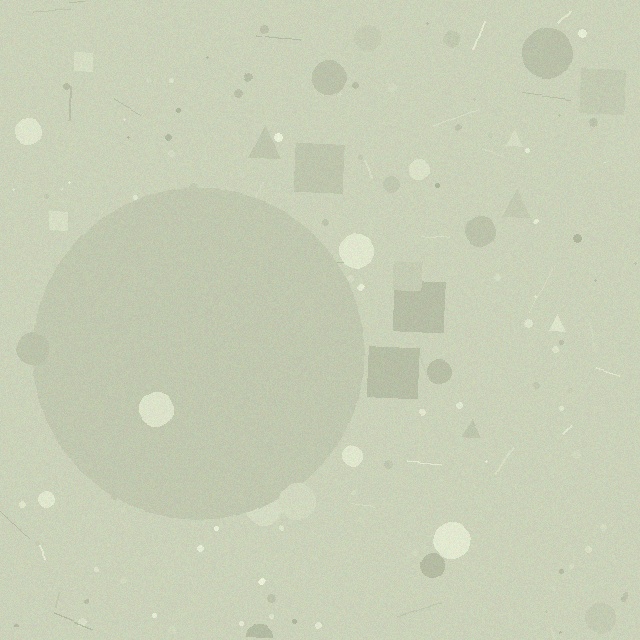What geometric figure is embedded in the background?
A circle is embedded in the background.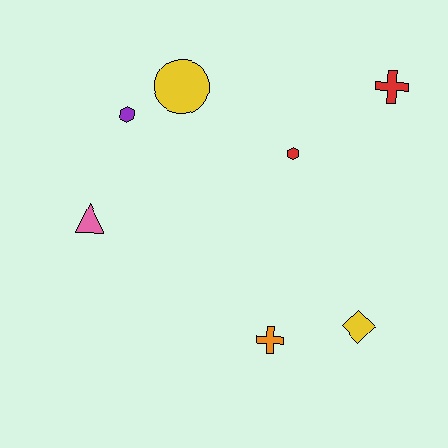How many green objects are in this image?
There are no green objects.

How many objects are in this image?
There are 7 objects.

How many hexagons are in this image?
There are 2 hexagons.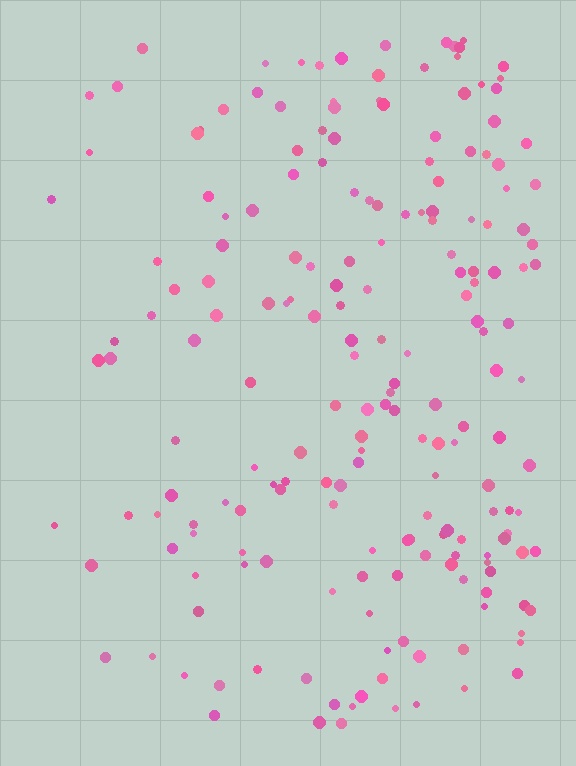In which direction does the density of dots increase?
From left to right, with the right side densest.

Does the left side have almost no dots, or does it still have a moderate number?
Still a moderate number, just noticeably fewer than the right.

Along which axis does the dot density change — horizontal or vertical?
Horizontal.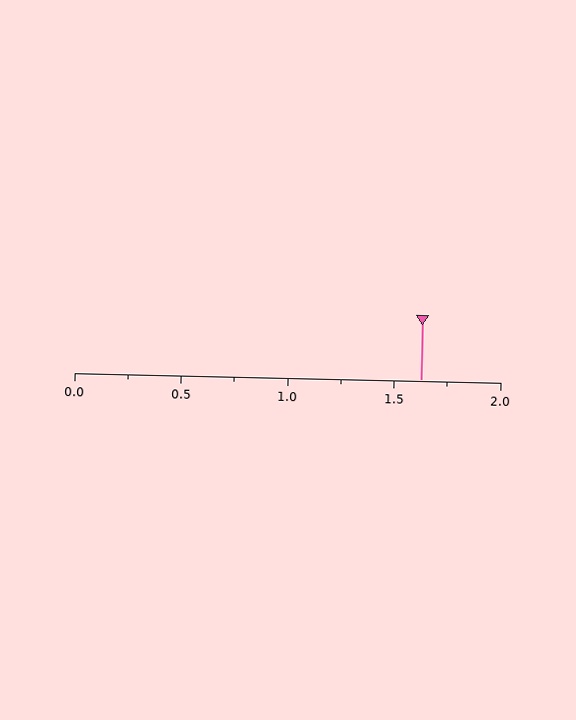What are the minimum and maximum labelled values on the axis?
The axis runs from 0.0 to 2.0.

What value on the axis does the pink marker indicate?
The marker indicates approximately 1.62.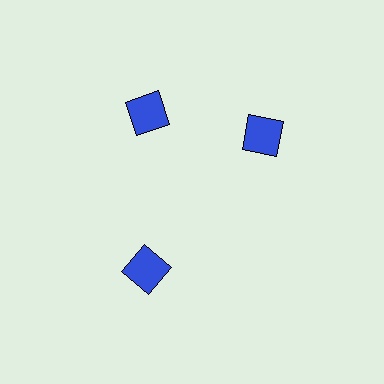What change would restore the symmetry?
The symmetry would be restored by rotating it back into even spacing with its neighbors so that all 3 squares sit at equal angles and equal distance from the center.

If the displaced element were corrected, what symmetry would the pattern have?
It would have 3-fold rotational symmetry — the pattern would map onto itself every 120 degrees.